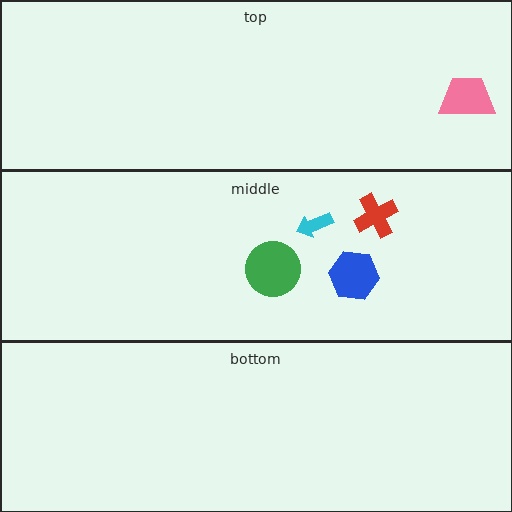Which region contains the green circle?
The middle region.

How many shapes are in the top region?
1.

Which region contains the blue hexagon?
The middle region.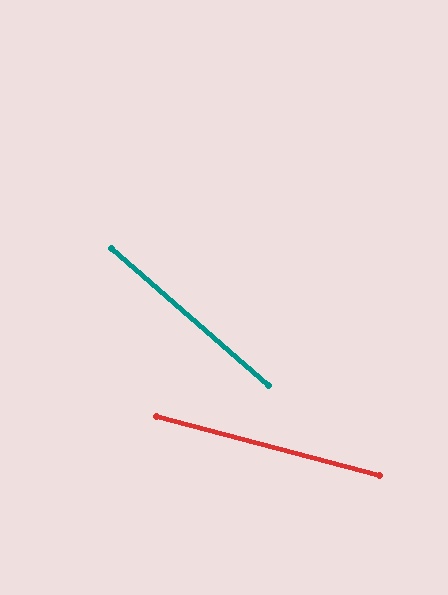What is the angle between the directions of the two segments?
Approximately 26 degrees.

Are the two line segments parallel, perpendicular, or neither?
Neither parallel nor perpendicular — they differ by about 26°.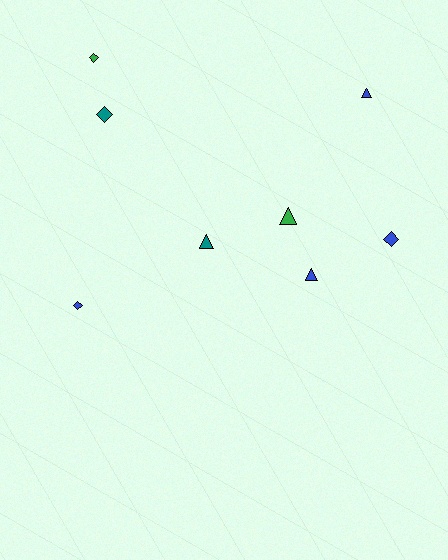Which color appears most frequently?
Blue, with 4 objects.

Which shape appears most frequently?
Triangle, with 4 objects.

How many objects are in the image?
There are 8 objects.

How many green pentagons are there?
There are no green pentagons.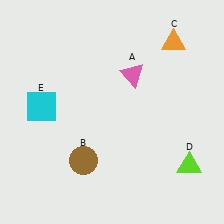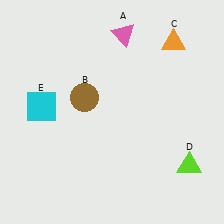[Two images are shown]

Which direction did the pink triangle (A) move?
The pink triangle (A) moved up.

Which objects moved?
The objects that moved are: the pink triangle (A), the brown circle (B).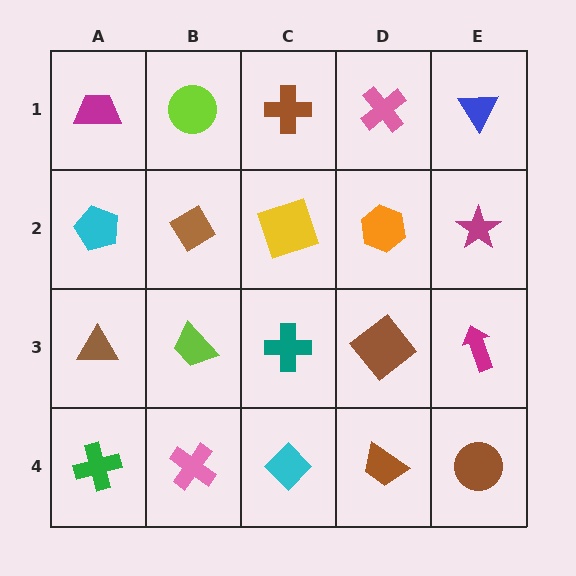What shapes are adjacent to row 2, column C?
A brown cross (row 1, column C), a teal cross (row 3, column C), a brown diamond (row 2, column B), an orange hexagon (row 2, column D).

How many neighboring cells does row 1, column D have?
3.